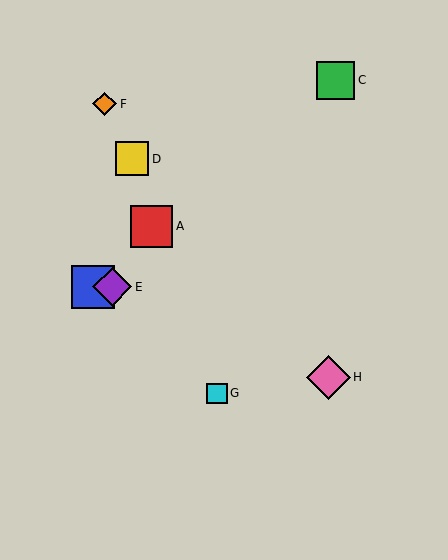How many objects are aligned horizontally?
2 objects (B, E) are aligned horizontally.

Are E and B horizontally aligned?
Yes, both are at y≈287.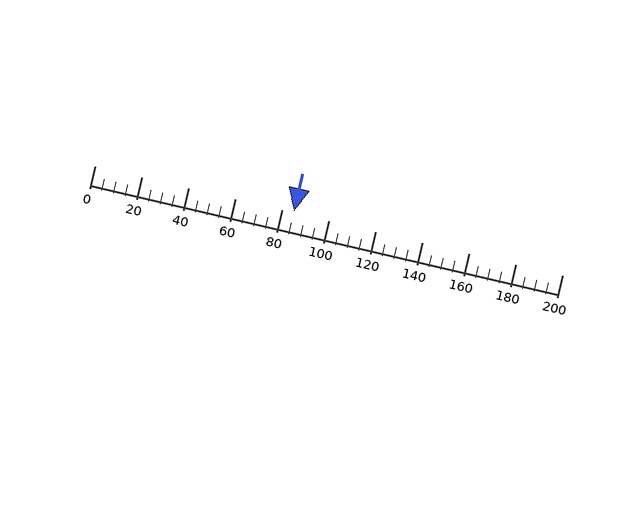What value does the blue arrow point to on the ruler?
The blue arrow points to approximately 85.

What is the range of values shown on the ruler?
The ruler shows values from 0 to 200.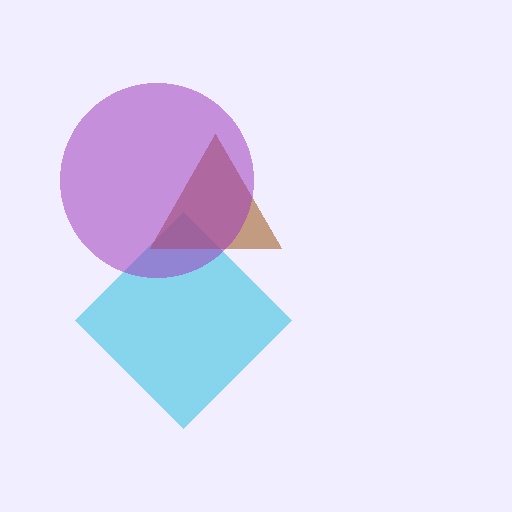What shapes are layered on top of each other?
The layered shapes are: a cyan diamond, a brown triangle, a purple circle.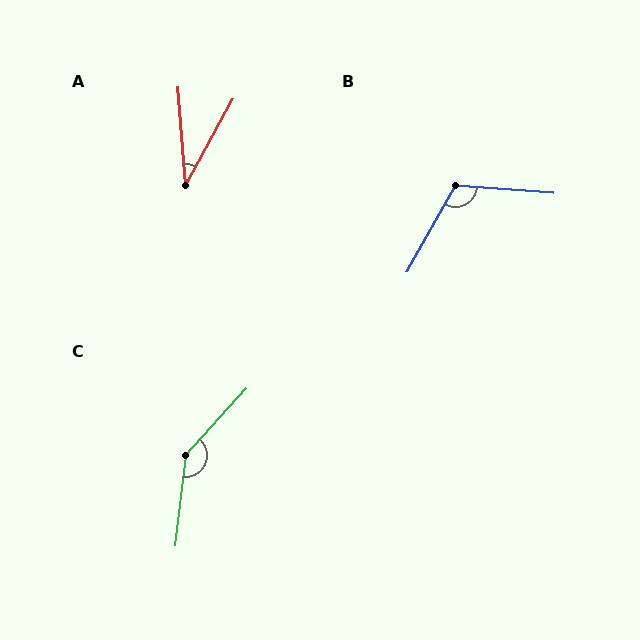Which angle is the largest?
C, at approximately 144 degrees.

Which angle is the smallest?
A, at approximately 33 degrees.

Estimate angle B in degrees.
Approximately 115 degrees.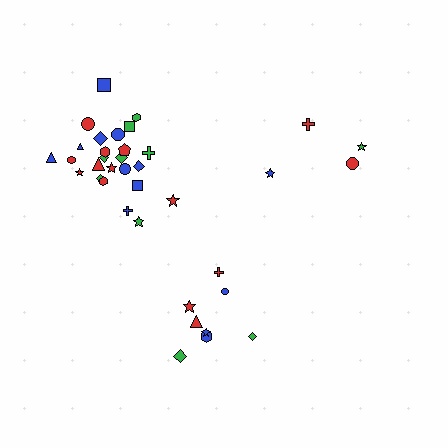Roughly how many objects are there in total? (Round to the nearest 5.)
Roughly 35 objects in total.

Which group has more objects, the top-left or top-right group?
The top-left group.